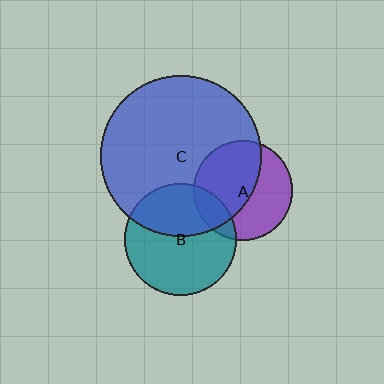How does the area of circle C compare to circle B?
Approximately 2.1 times.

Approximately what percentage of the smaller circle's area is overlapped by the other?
Approximately 55%.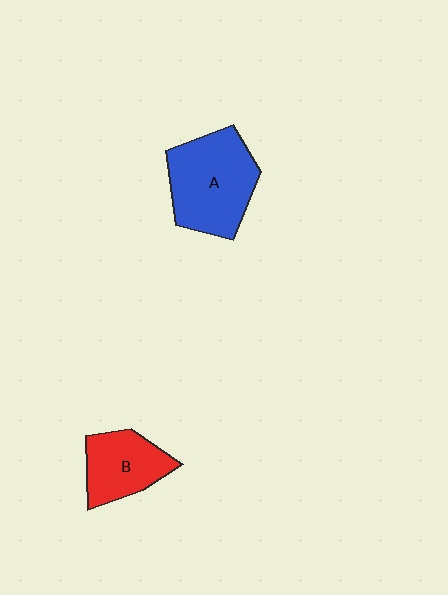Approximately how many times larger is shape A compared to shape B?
Approximately 1.5 times.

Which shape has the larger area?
Shape A (blue).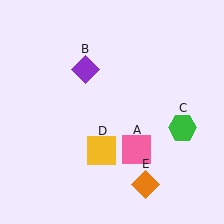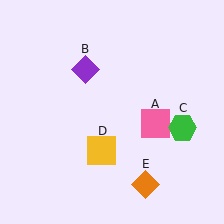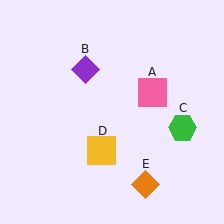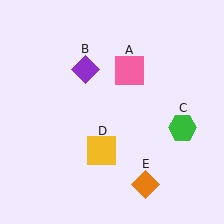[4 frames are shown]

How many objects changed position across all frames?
1 object changed position: pink square (object A).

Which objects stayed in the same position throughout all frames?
Purple diamond (object B) and green hexagon (object C) and yellow square (object D) and orange diamond (object E) remained stationary.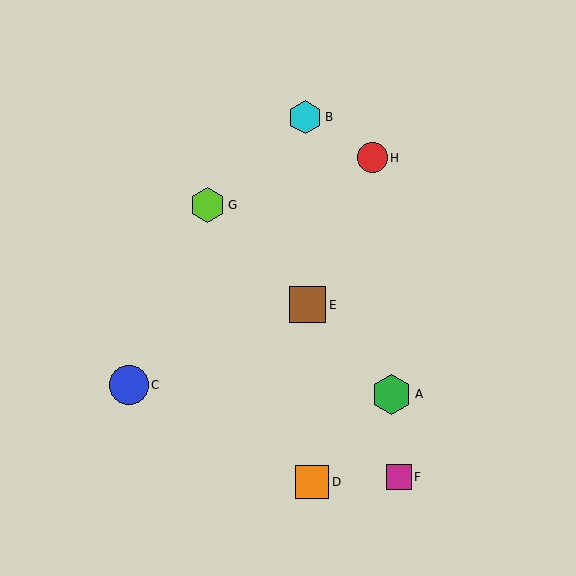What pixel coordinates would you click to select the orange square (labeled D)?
Click at (312, 482) to select the orange square D.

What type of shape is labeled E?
Shape E is a brown square.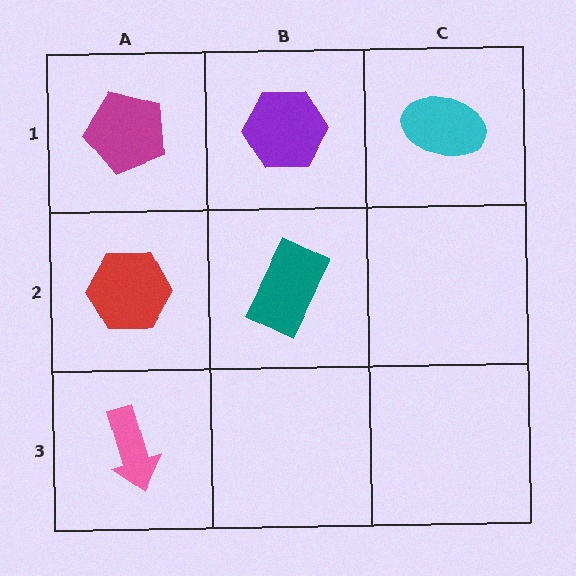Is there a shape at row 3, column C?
No, that cell is empty.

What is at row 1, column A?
A magenta pentagon.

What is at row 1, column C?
A cyan ellipse.